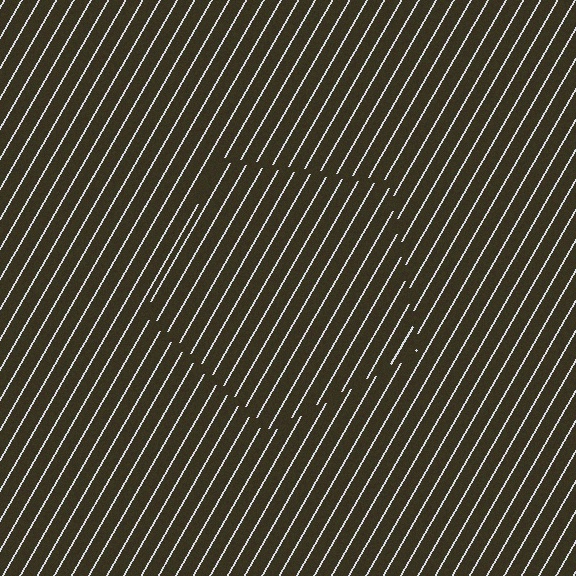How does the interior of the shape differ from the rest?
The interior of the shape contains the same grating, shifted by half a period — the contour is defined by the phase discontinuity where line-ends from the inner and outer gratings abut.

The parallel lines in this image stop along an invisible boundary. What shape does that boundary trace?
An illusory pentagon. The interior of the shape contains the same grating, shifted by half a period — the contour is defined by the phase discontinuity where line-ends from the inner and outer gratings abut.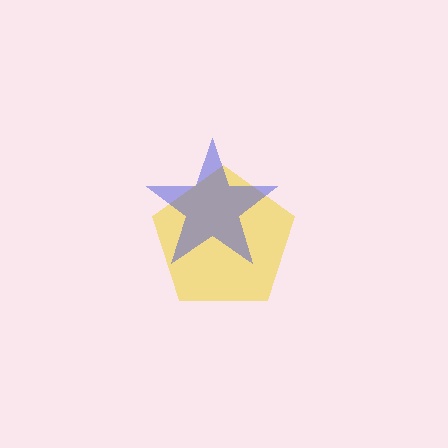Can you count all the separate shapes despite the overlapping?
Yes, there are 2 separate shapes.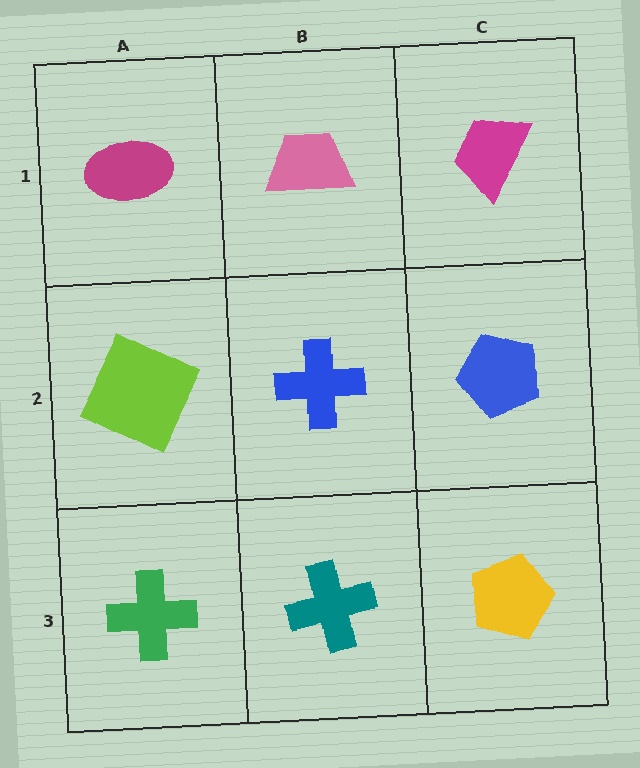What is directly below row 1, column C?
A blue pentagon.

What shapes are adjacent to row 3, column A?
A lime square (row 2, column A), a teal cross (row 3, column B).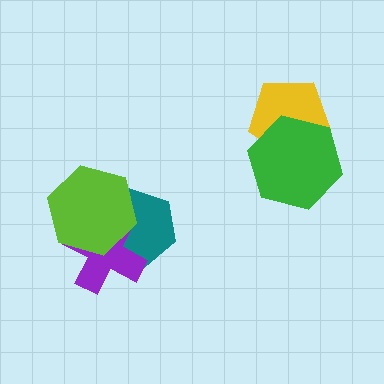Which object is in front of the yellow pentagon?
The green hexagon is in front of the yellow pentagon.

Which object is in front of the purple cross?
The lime hexagon is in front of the purple cross.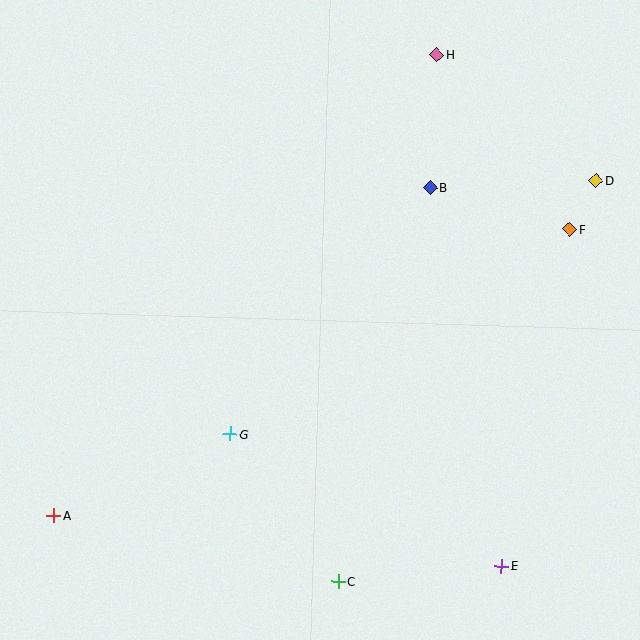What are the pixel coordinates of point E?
Point E is at (501, 566).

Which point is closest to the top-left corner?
Point H is closest to the top-left corner.